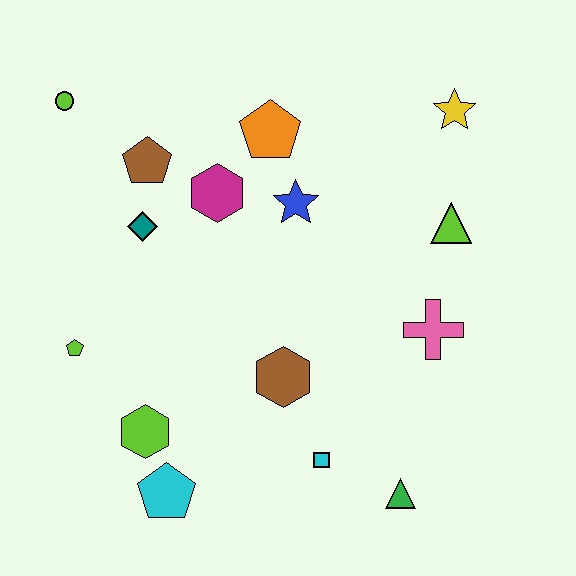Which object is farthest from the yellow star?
The cyan pentagon is farthest from the yellow star.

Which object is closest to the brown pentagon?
The teal diamond is closest to the brown pentagon.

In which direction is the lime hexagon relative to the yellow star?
The lime hexagon is below the yellow star.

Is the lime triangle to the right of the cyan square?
Yes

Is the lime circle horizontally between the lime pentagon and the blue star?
No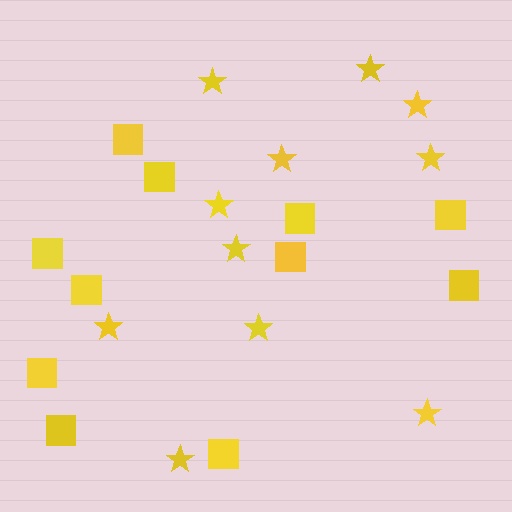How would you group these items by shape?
There are 2 groups: one group of squares (11) and one group of stars (11).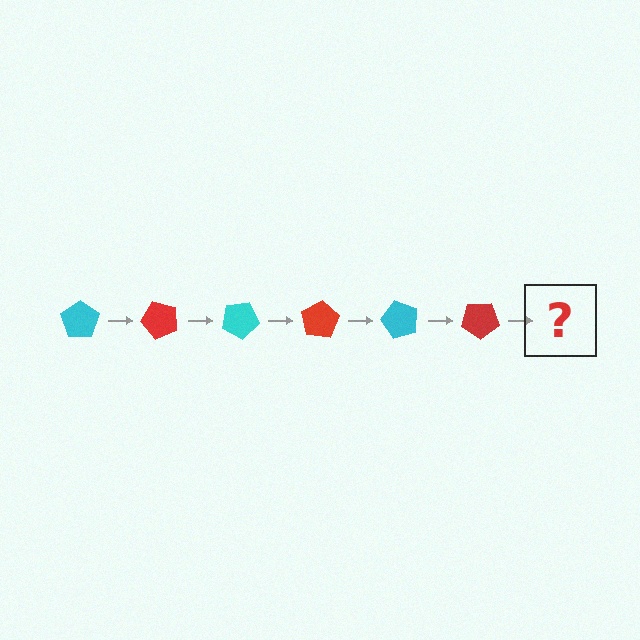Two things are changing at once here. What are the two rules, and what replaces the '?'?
The two rules are that it rotates 50 degrees each step and the color cycles through cyan and red. The '?' should be a cyan pentagon, rotated 300 degrees from the start.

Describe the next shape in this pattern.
It should be a cyan pentagon, rotated 300 degrees from the start.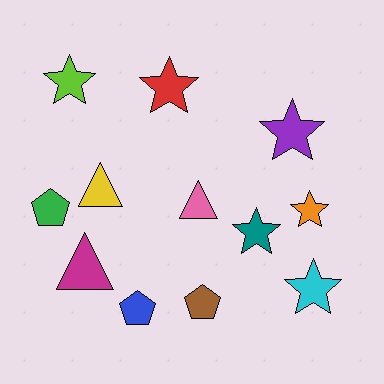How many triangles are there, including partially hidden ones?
There are 3 triangles.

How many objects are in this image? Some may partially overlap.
There are 12 objects.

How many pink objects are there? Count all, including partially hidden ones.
There is 1 pink object.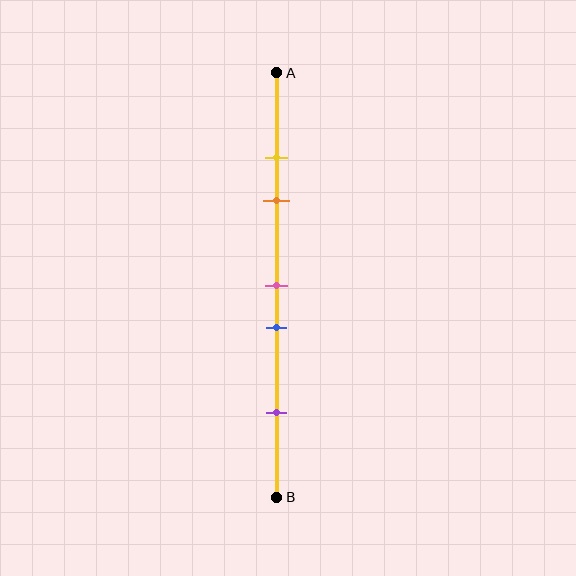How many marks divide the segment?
There are 5 marks dividing the segment.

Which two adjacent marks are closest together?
The yellow and orange marks are the closest adjacent pair.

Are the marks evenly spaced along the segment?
No, the marks are not evenly spaced.